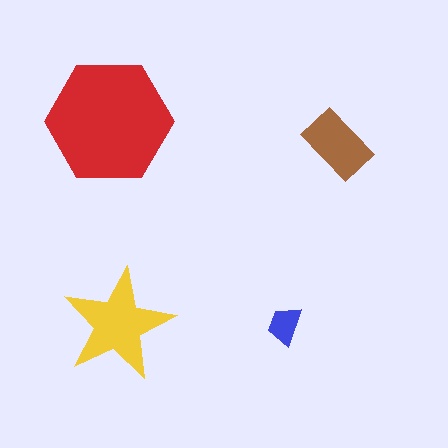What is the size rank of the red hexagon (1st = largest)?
1st.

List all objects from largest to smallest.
The red hexagon, the yellow star, the brown rectangle, the blue trapezoid.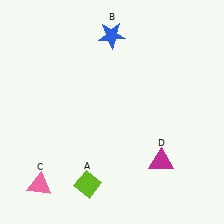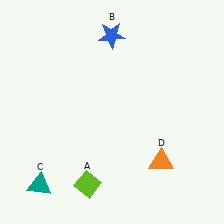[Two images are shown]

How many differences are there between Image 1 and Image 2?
There are 2 differences between the two images.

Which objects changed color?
C changed from pink to teal. D changed from magenta to orange.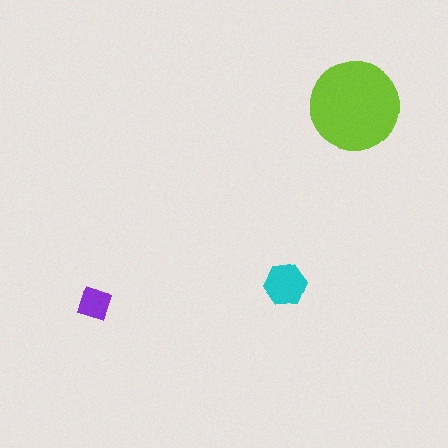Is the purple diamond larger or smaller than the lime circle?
Smaller.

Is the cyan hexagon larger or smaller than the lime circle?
Smaller.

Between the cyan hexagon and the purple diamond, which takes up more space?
The cyan hexagon.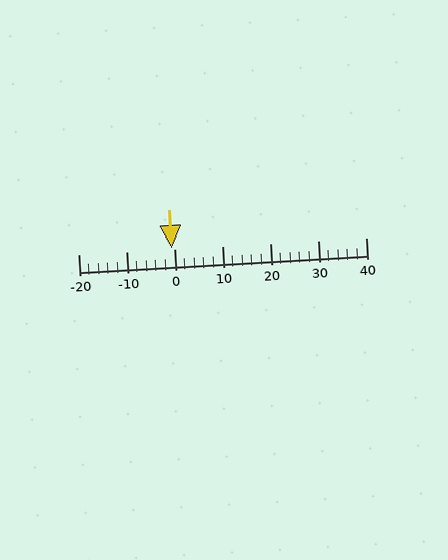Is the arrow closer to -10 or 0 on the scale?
The arrow is closer to 0.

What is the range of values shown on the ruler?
The ruler shows values from -20 to 40.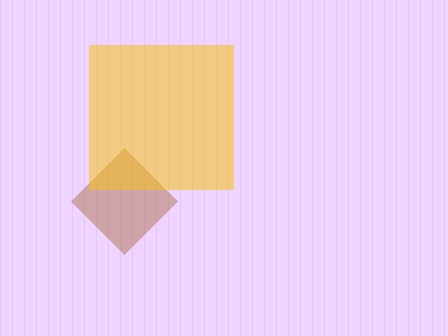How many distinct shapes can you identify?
There are 2 distinct shapes: a brown diamond, a yellow square.